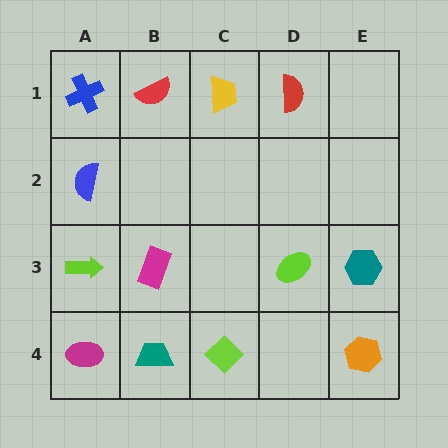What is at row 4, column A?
A magenta ellipse.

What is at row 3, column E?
A teal hexagon.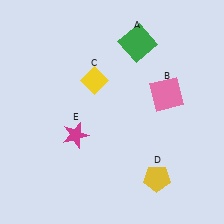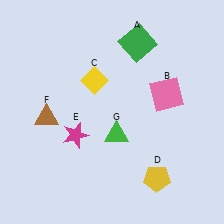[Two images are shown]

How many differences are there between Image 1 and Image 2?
There are 2 differences between the two images.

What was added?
A brown triangle (F), a green triangle (G) were added in Image 2.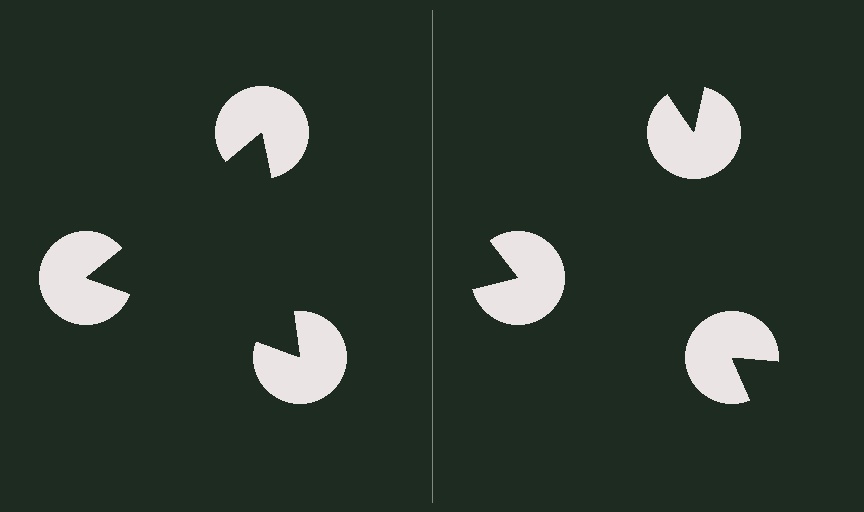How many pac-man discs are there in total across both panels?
6 — 3 on each side.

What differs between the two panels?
The pac-man discs are positioned identically on both sides; only the wedge orientations differ. On the left they align to a triangle; on the right they are misaligned.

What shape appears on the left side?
An illusory triangle.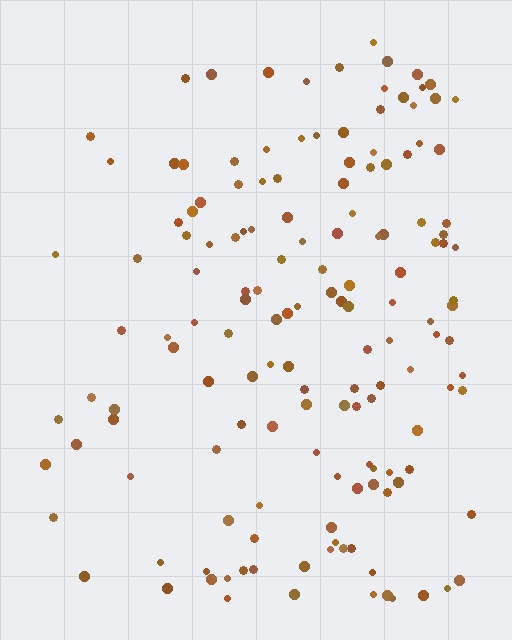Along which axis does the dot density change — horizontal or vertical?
Horizontal.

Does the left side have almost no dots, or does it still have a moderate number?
Still a moderate number, just noticeably fewer than the right.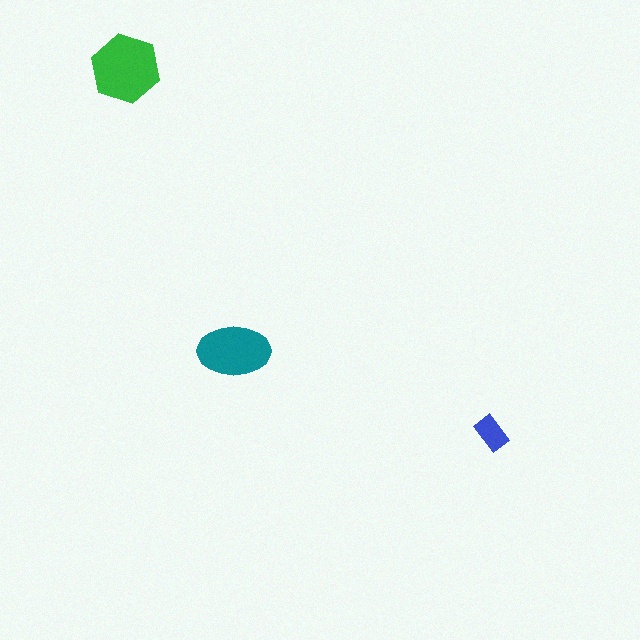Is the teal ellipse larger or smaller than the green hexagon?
Smaller.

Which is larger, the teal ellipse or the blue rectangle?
The teal ellipse.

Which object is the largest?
The green hexagon.